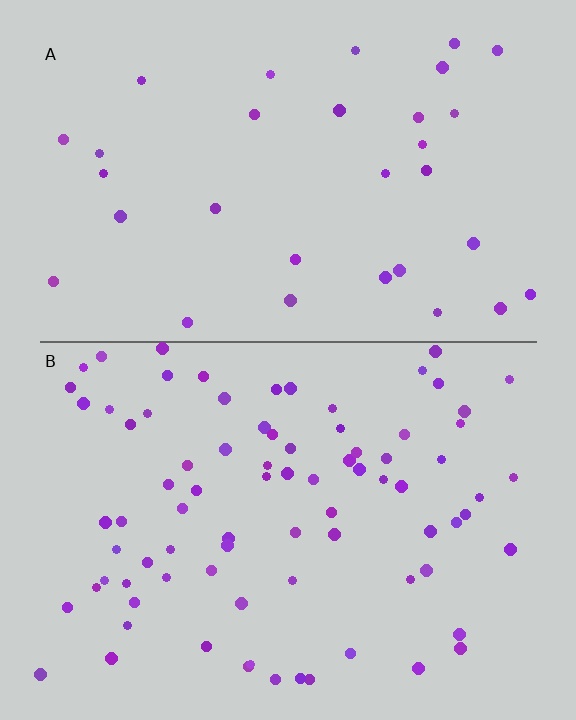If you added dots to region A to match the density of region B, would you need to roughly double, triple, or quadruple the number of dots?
Approximately triple.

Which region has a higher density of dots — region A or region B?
B (the bottom).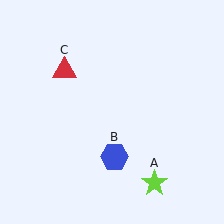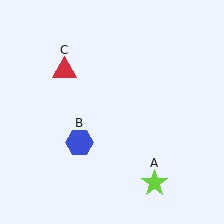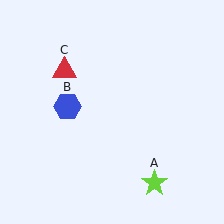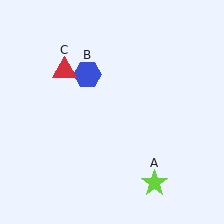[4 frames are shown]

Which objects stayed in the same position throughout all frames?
Lime star (object A) and red triangle (object C) remained stationary.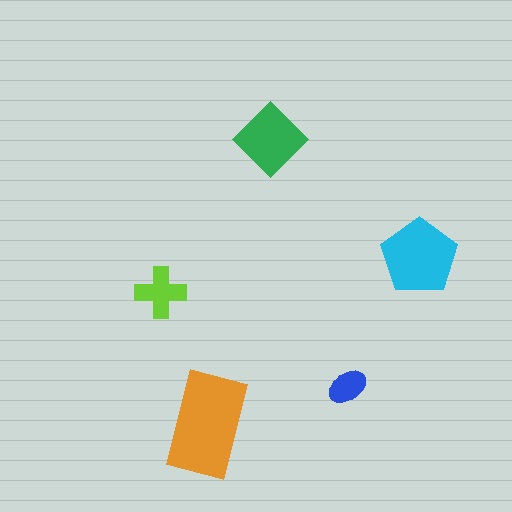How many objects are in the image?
There are 5 objects in the image.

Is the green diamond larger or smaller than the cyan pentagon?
Smaller.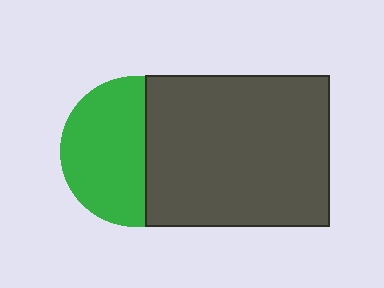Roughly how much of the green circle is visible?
About half of it is visible (roughly 58%).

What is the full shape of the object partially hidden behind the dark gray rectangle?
The partially hidden object is a green circle.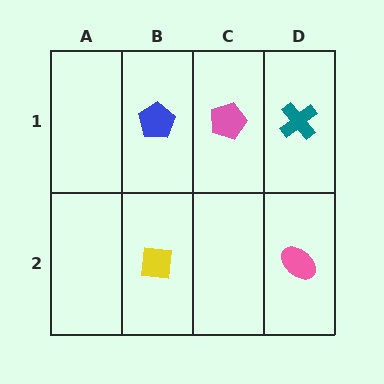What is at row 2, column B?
A yellow square.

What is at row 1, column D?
A teal cross.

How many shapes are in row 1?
3 shapes.